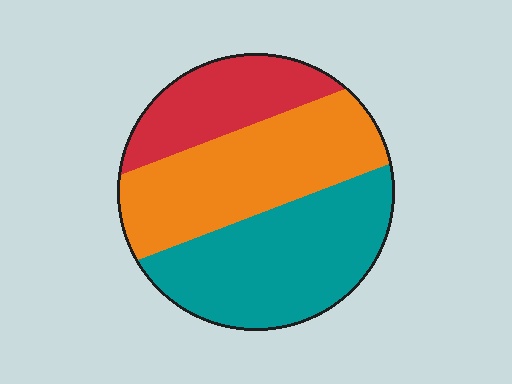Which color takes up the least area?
Red, at roughly 20%.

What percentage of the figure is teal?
Teal covers about 40% of the figure.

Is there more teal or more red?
Teal.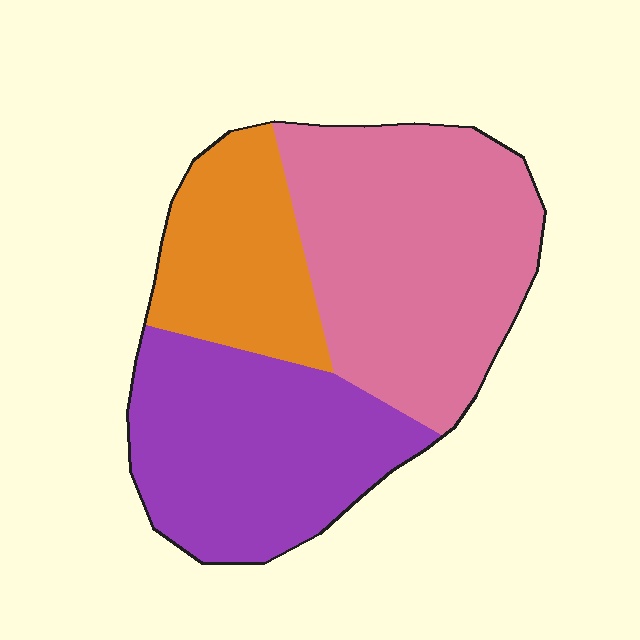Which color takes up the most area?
Pink, at roughly 45%.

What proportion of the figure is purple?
Purple covers about 35% of the figure.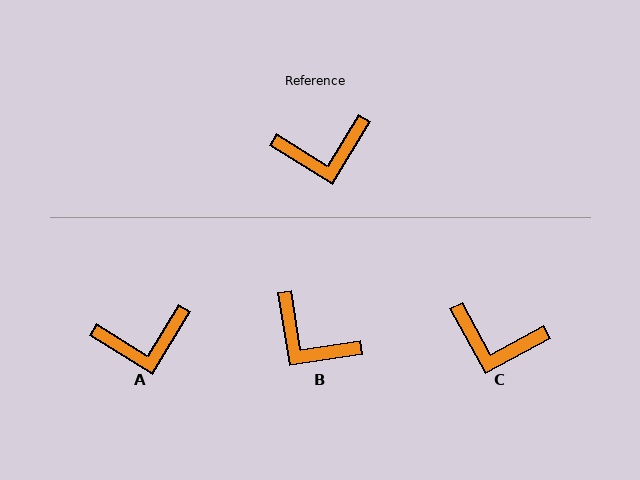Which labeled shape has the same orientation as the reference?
A.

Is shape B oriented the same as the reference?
No, it is off by about 50 degrees.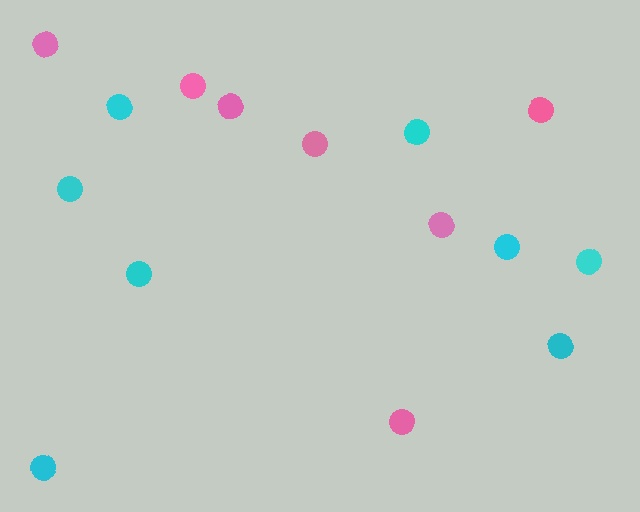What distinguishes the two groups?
There are 2 groups: one group of pink circles (7) and one group of cyan circles (8).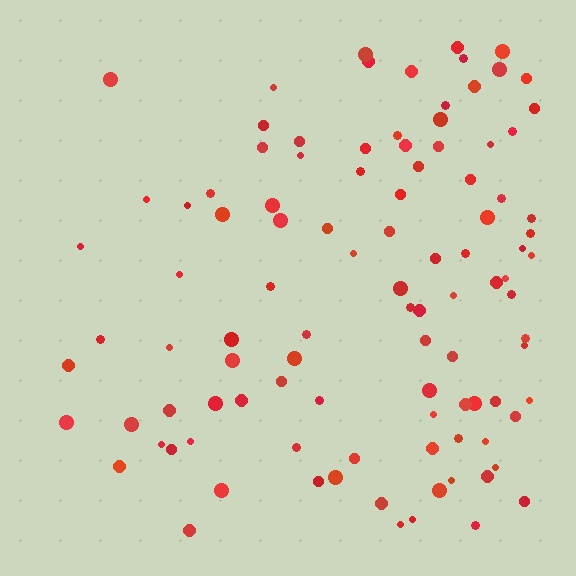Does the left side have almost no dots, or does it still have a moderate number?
Still a moderate number, just noticeably fewer than the right.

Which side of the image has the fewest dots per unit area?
The left.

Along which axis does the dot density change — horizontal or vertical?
Horizontal.